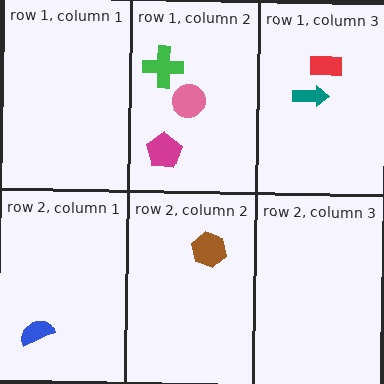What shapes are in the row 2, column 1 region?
The blue semicircle.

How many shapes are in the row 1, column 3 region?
2.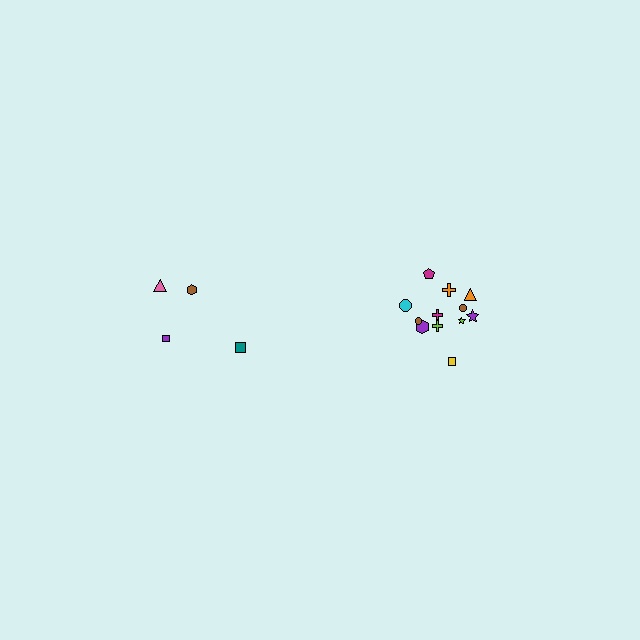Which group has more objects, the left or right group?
The right group.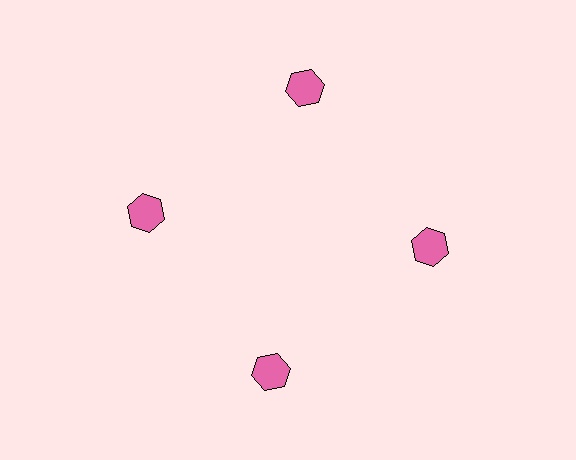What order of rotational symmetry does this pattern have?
This pattern has 4-fold rotational symmetry.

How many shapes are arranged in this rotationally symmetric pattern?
There are 4 shapes, arranged in 4 groups of 1.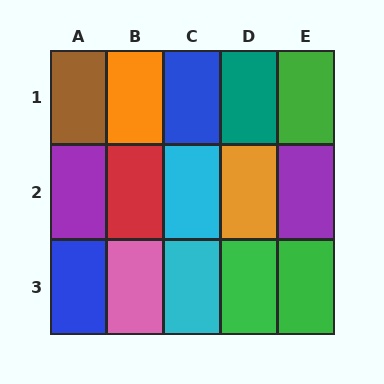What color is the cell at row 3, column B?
Pink.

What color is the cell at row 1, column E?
Green.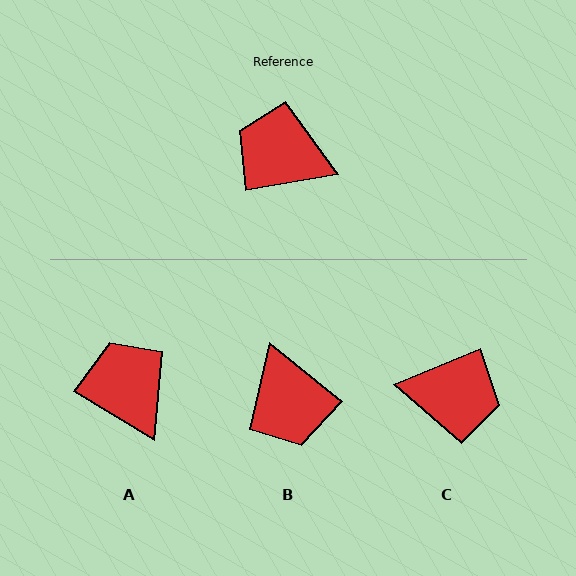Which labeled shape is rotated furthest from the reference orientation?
C, about 167 degrees away.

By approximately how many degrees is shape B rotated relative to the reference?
Approximately 132 degrees counter-clockwise.